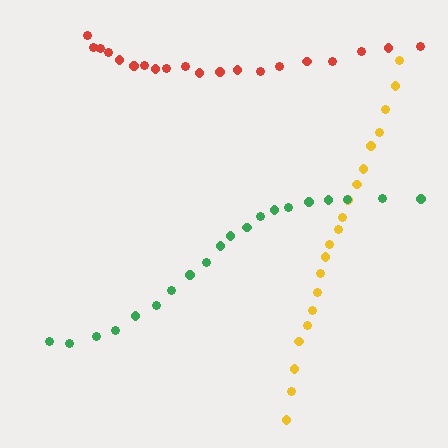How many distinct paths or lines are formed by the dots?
There are 3 distinct paths.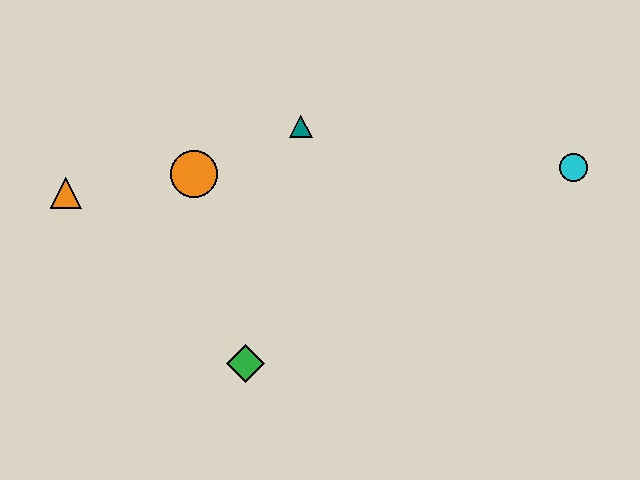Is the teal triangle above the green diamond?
Yes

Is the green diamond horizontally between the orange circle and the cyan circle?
Yes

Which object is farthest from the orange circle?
The cyan circle is farthest from the orange circle.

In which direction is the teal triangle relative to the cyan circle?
The teal triangle is to the left of the cyan circle.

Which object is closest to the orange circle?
The teal triangle is closest to the orange circle.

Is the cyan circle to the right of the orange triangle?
Yes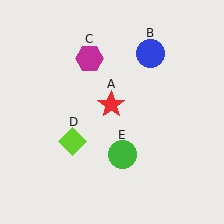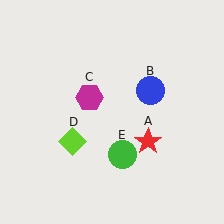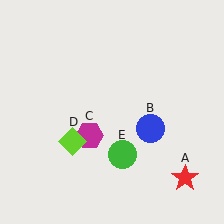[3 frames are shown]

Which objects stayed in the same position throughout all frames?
Lime diamond (object D) and green circle (object E) remained stationary.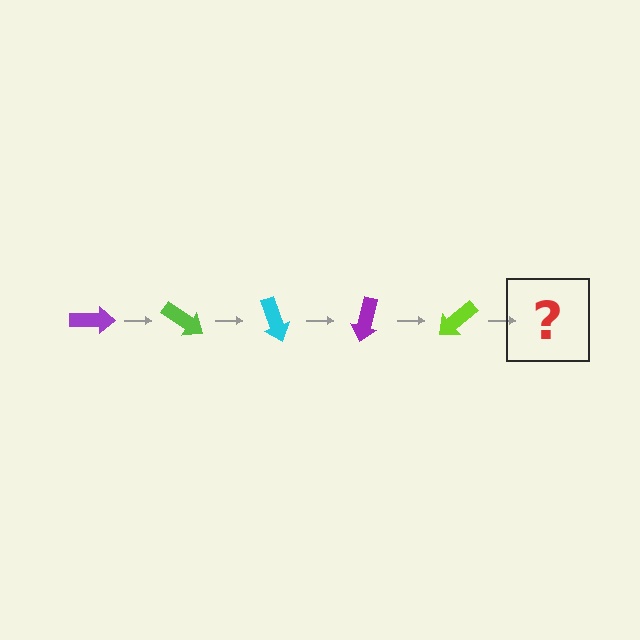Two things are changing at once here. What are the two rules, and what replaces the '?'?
The two rules are that it rotates 35 degrees each step and the color cycles through purple, lime, and cyan. The '?' should be a cyan arrow, rotated 175 degrees from the start.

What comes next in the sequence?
The next element should be a cyan arrow, rotated 175 degrees from the start.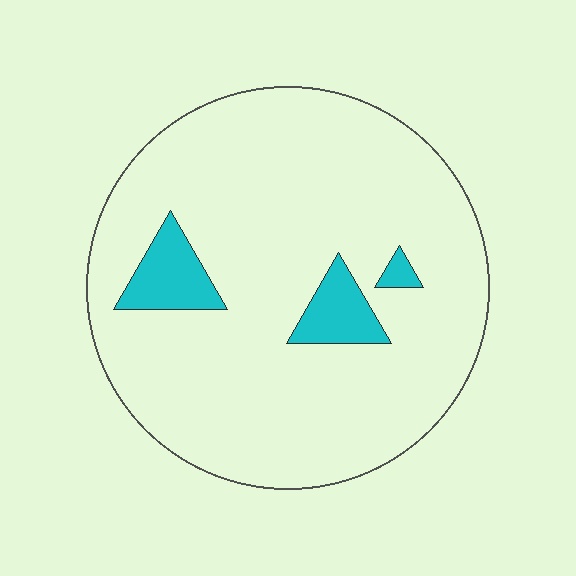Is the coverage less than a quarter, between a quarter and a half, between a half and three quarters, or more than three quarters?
Less than a quarter.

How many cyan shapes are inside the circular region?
3.